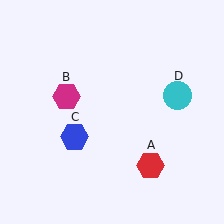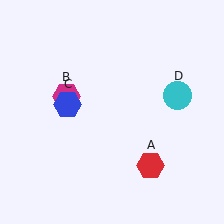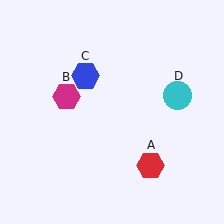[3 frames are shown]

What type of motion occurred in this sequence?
The blue hexagon (object C) rotated clockwise around the center of the scene.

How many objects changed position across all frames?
1 object changed position: blue hexagon (object C).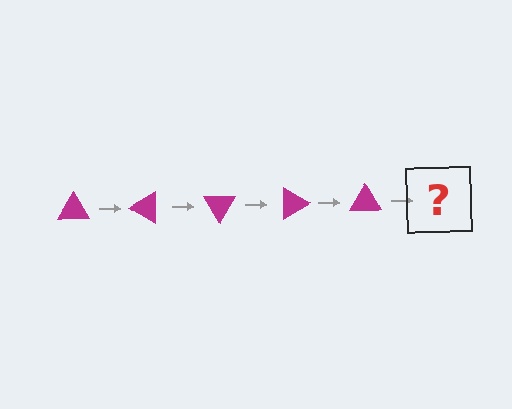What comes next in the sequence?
The next element should be a magenta triangle rotated 150 degrees.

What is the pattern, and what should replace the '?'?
The pattern is that the triangle rotates 30 degrees each step. The '?' should be a magenta triangle rotated 150 degrees.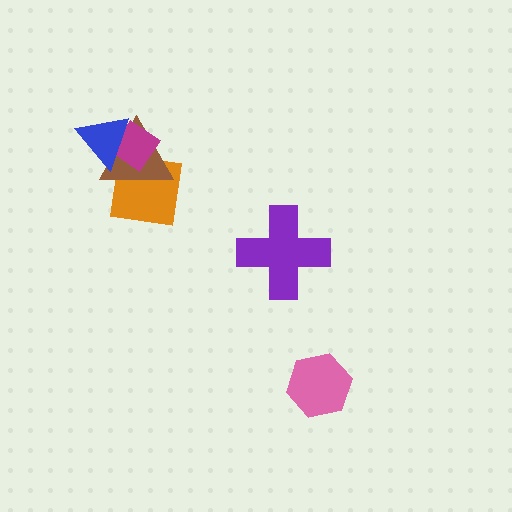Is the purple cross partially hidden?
No, no other shape covers it.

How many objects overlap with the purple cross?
0 objects overlap with the purple cross.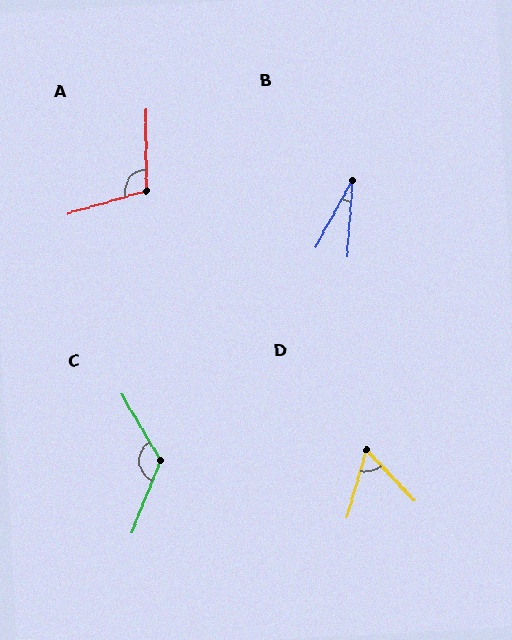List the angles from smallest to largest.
B (24°), D (59°), A (105°), C (128°).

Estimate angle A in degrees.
Approximately 105 degrees.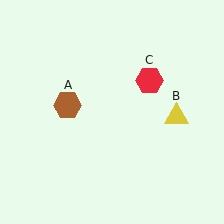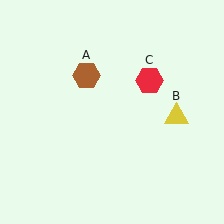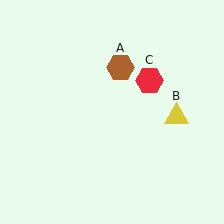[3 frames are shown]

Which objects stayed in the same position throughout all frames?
Yellow triangle (object B) and red hexagon (object C) remained stationary.